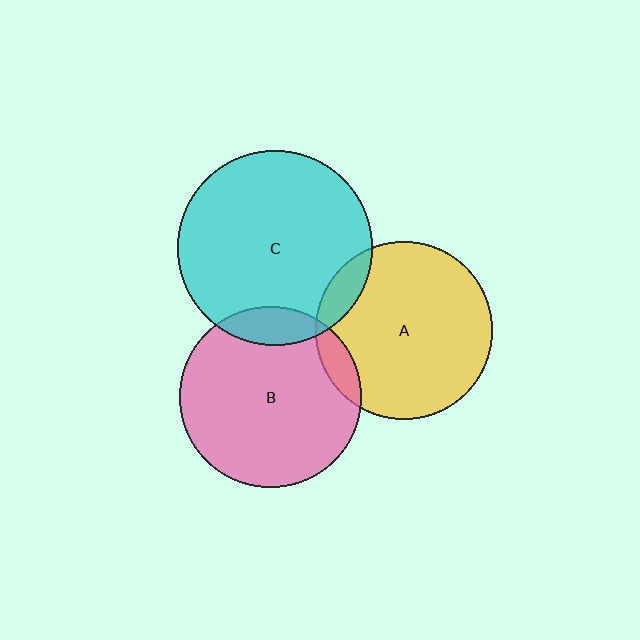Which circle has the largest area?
Circle C (cyan).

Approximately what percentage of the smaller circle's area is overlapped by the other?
Approximately 10%.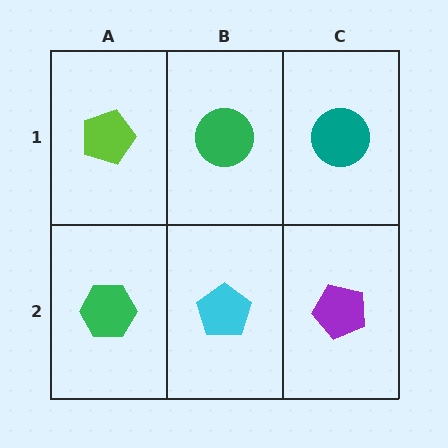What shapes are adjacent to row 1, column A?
A green hexagon (row 2, column A), a green circle (row 1, column B).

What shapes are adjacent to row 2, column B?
A green circle (row 1, column B), a green hexagon (row 2, column A), a purple pentagon (row 2, column C).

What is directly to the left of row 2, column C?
A cyan pentagon.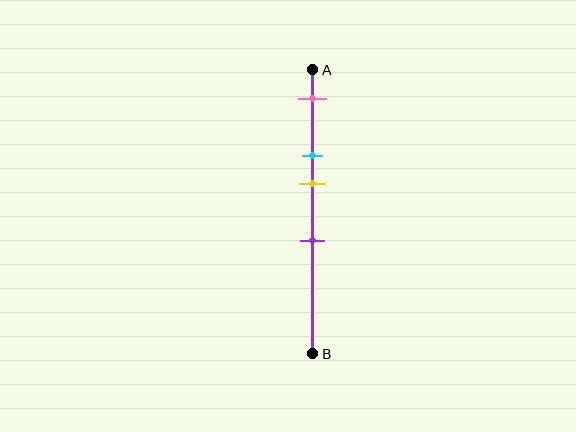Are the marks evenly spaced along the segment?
No, the marks are not evenly spaced.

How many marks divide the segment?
There are 4 marks dividing the segment.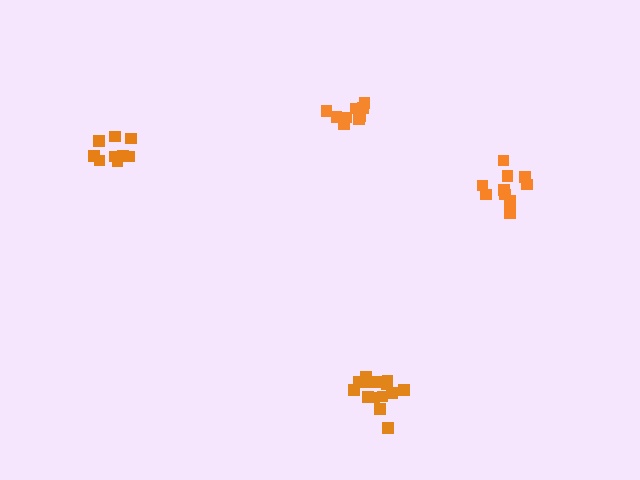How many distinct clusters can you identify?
There are 4 distinct clusters.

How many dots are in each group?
Group 1: 10 dots, Group 2: 10 dots, Group 3: 15 dots, Group 4: 9 dots (44 total).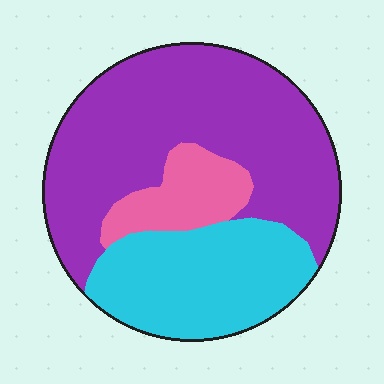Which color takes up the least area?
Pink, at roughly 10%.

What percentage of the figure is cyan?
Cyan covers roughly 30% of the figure.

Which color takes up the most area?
Purple, at roughly 60%.